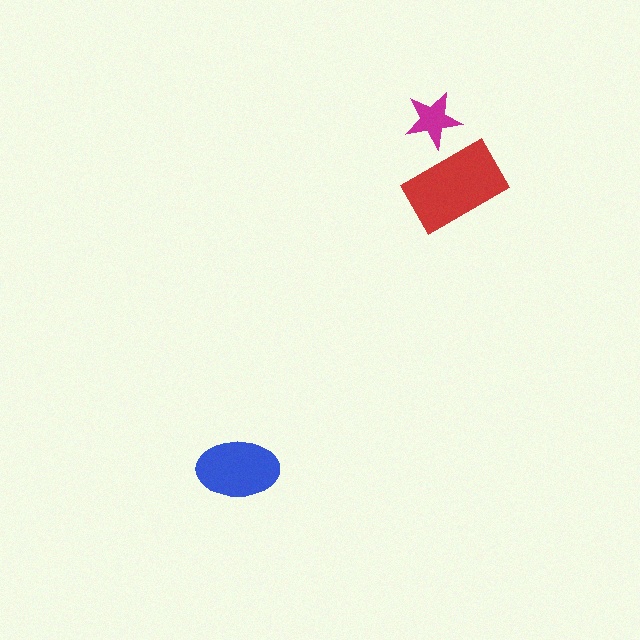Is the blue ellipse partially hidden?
No, no other shape covers it.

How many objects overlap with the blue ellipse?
0 objects overlap with the blue ellipse.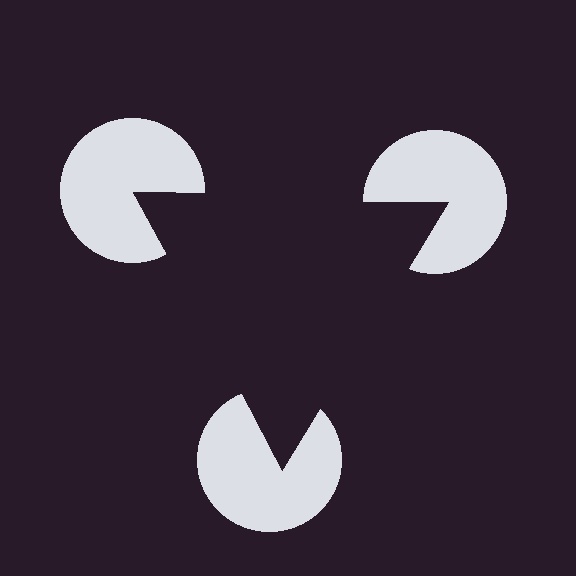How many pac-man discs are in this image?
There are 3 — one at each vertex of the illusory triangle.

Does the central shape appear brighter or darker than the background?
It typically appears slightly darker than the background, even though no actual brightness change is drawn.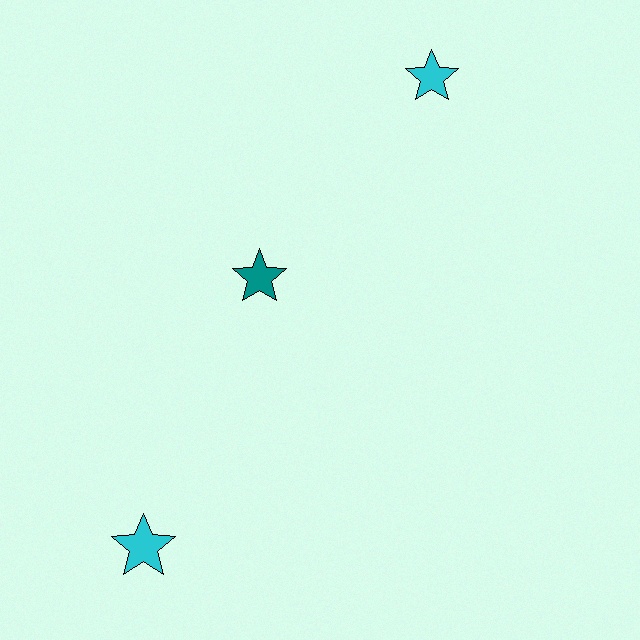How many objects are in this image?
There are 3 objects.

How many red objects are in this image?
There are no red objects.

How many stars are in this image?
There are 3 stars.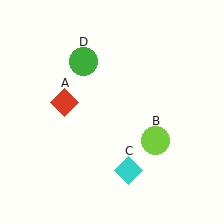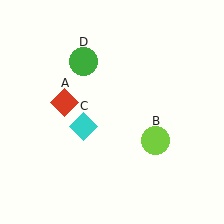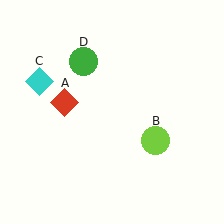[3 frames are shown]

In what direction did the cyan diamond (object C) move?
The cyan diamond (object C) moved up and to the left.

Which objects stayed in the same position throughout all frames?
Red diamond (object A) and lime circle (object B) and green circle (object D) remained stationary.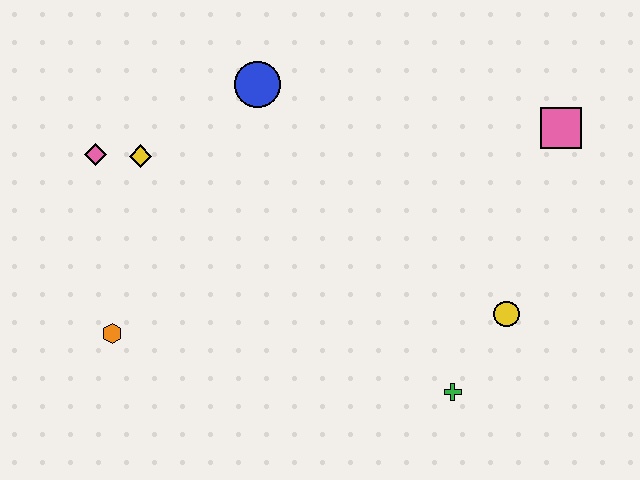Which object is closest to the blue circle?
The yellow diamond is closest to the blue circle.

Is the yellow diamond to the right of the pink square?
No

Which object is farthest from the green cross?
The pink diamond is farthest from the green cross.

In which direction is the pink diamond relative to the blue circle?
The pink diamond is to the left of the blue circle.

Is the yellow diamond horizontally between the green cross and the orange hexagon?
Yes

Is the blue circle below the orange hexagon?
No